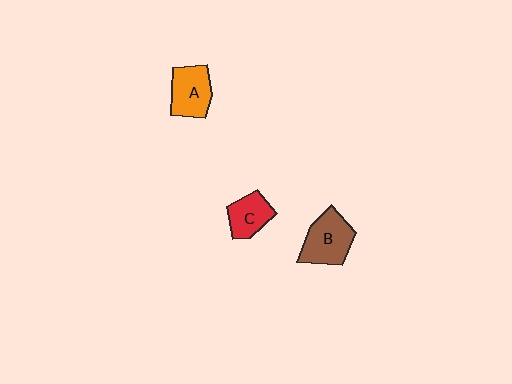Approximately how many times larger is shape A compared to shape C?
Approximately 1.3 times.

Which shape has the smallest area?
Shape C (red).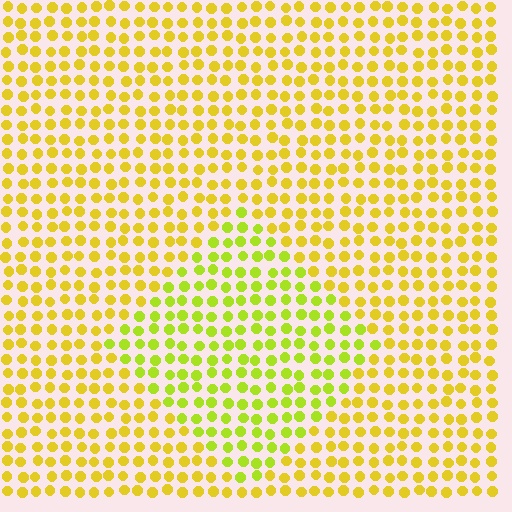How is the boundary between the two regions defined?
The boundary is defined purely by a slight shift in hue (about 26 degrees). Spacing, size, and orientation are identical on both sides.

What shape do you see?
I see a diamond.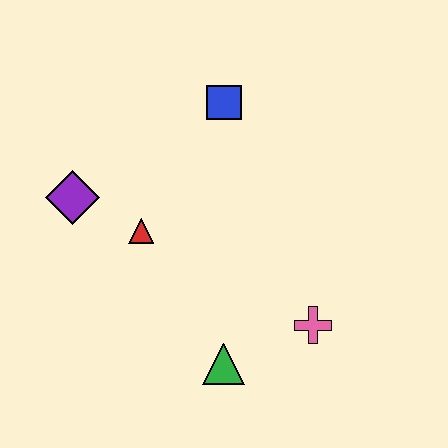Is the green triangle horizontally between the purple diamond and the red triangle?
No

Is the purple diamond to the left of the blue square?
Yes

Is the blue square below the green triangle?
No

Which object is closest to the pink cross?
The green triangle is closest to the pink cross.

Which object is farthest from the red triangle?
The pink cross is farthest from the red triangle.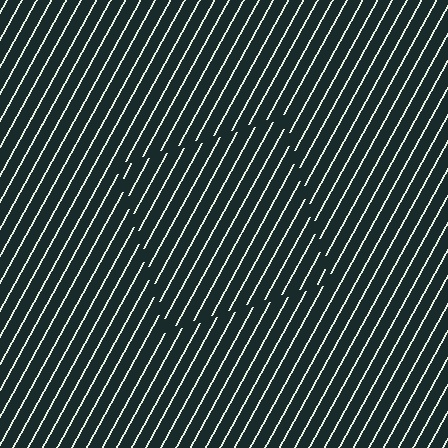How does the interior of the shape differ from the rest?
The interior of the shape contains the same grating, shifted by half a period — the contour is defined by the phase discontinuity where line-ends from the inner and outer gratings abut.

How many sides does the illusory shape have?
4 sides — the line-ends trace a square.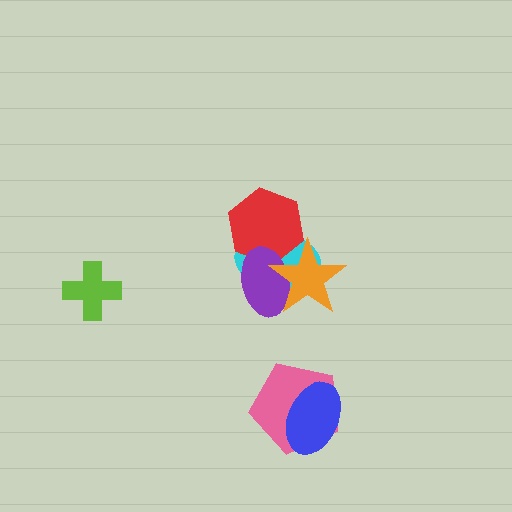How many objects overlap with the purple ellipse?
3 objects overlap with the purple ellipse.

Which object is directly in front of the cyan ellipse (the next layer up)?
The red hexagon is directly in front of the cyan ellipse.